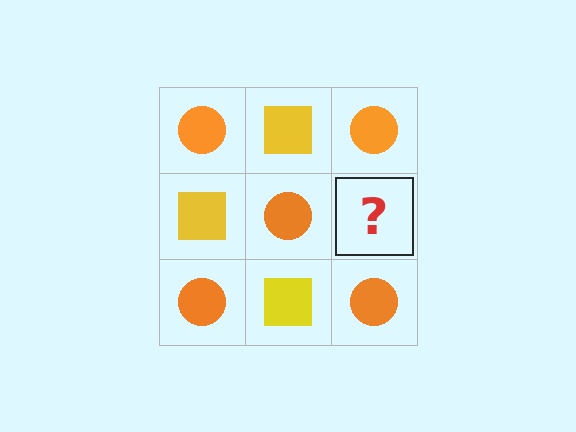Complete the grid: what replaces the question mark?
The question mark should be replaced with a yellow square.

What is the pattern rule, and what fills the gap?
The rule is that it alternates orange circle and yellow square in a checkerboard pattern. The gap should be filled with a yellow square.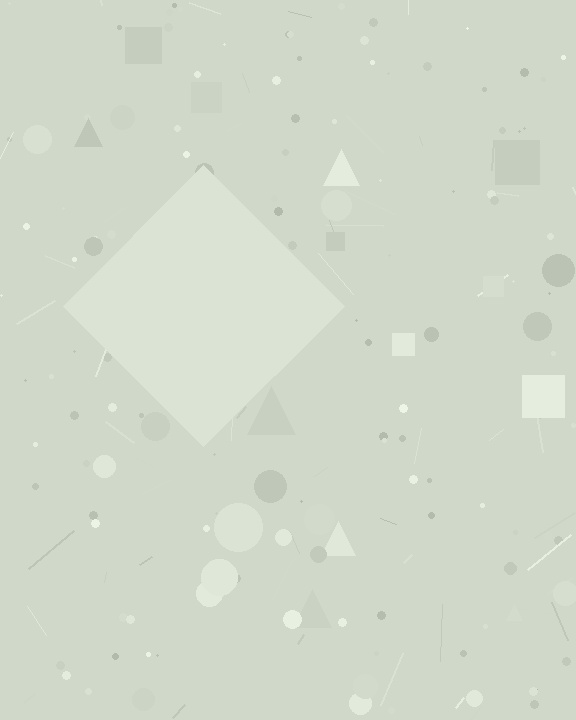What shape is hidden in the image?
A diamond is hidden in the image.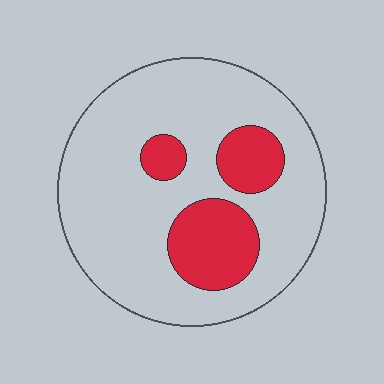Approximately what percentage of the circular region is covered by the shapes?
Approximately 20%.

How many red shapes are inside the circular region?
3.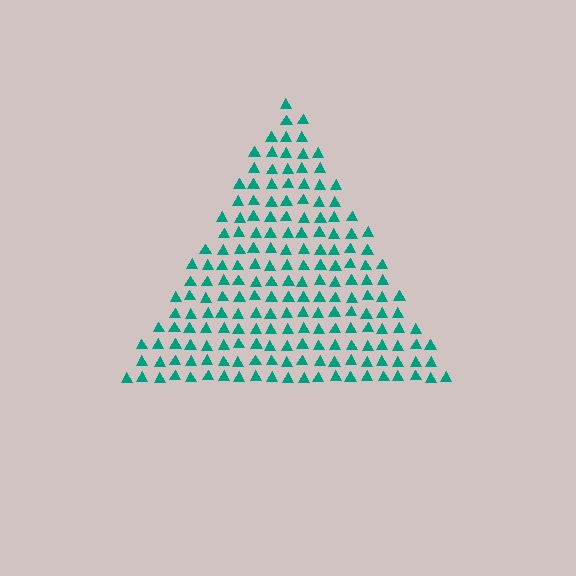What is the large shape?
The large shape is a triangle.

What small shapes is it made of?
It is made of small triangles.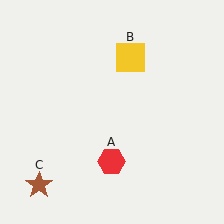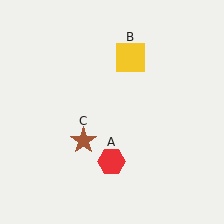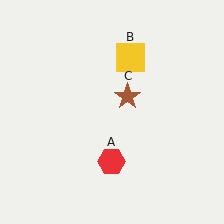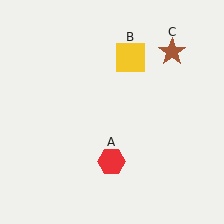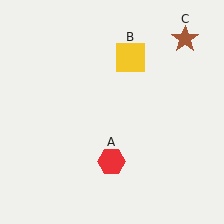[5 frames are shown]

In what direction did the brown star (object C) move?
The brown star (object C) moved up and to the right.